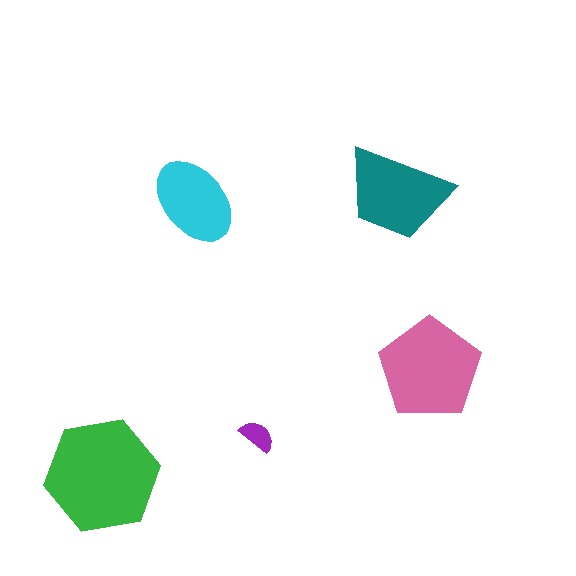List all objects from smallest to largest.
The purple semicircle, the cyan ellipse, the teal trapezoid, the pink pentagon, the green hexagon.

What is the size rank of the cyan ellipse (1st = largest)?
4th.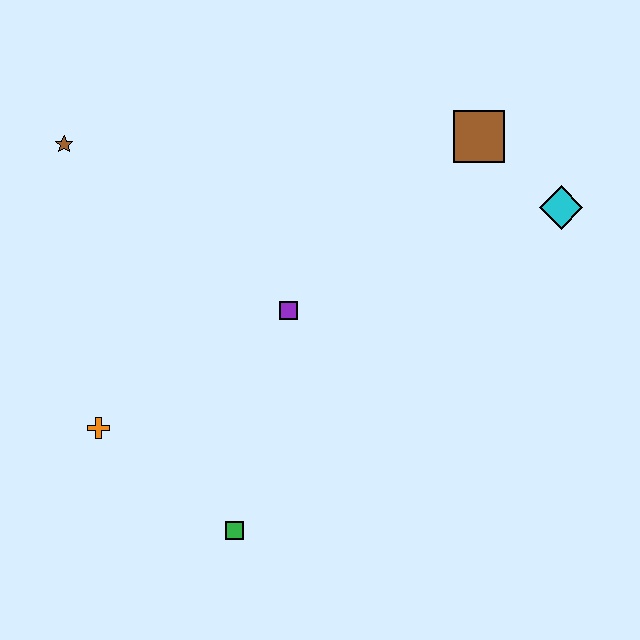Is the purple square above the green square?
Yes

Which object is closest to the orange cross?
The green square is closest to the orange cross.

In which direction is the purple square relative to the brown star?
The purple square is to the right of the brown star.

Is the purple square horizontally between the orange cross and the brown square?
Yes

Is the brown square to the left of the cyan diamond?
Yes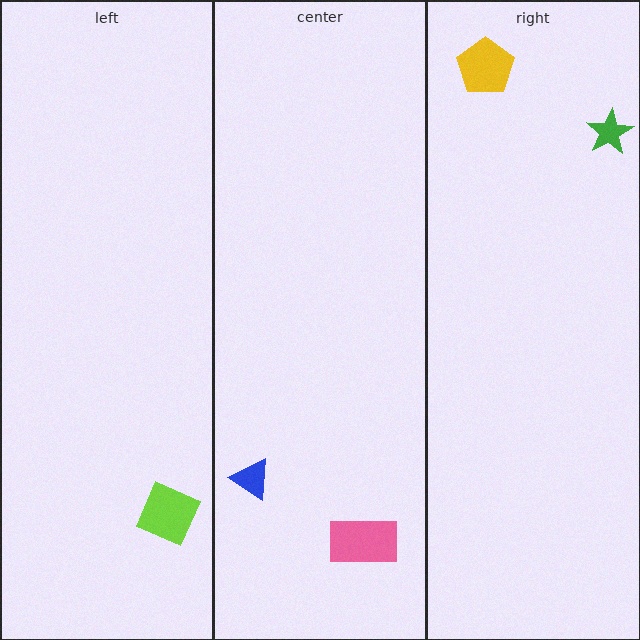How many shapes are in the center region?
2.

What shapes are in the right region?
The yellow pentagon, the green star.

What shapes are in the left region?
The lime diamond.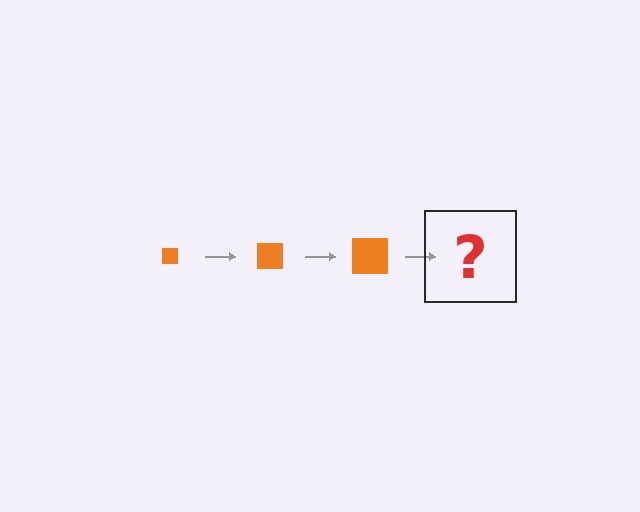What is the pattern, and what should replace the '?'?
The pattern is that the square gets progressively larger each step. The '?' should be an orange square, larger than the previous one.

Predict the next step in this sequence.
The next step is an orange square, larger than the previous one.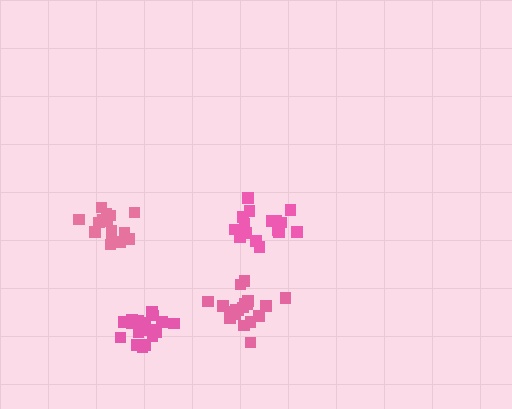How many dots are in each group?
Group 1: 16 dots, Group 2: 16 dots, Group 3: 20 dots, Group 4: 20 dots (72 total).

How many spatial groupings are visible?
There are 4 spatial groupings.